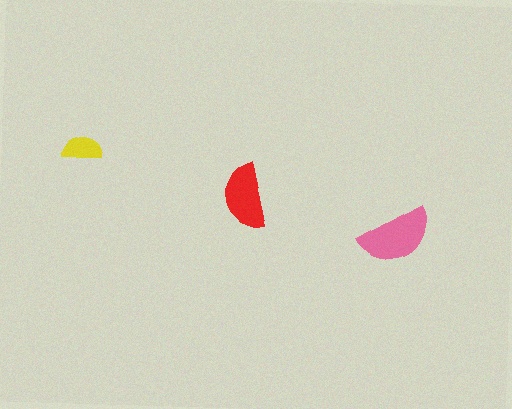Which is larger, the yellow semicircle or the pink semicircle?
The pink one.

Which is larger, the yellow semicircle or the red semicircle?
The red one.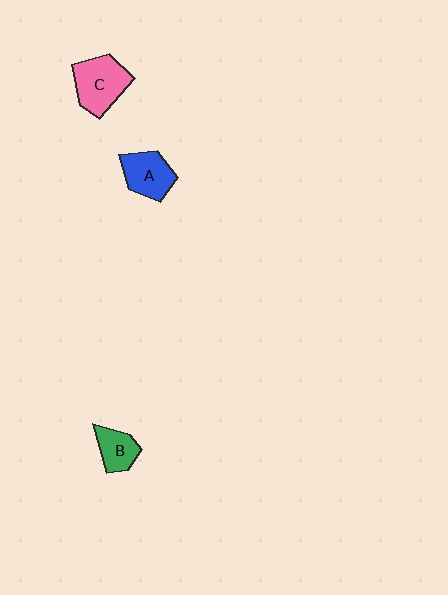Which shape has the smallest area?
Shape B (green).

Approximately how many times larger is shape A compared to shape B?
Approximately 1.4 times.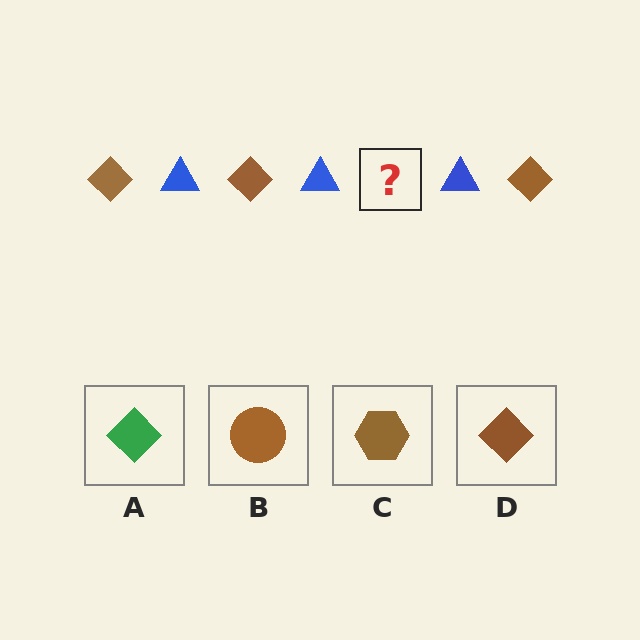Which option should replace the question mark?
Option D.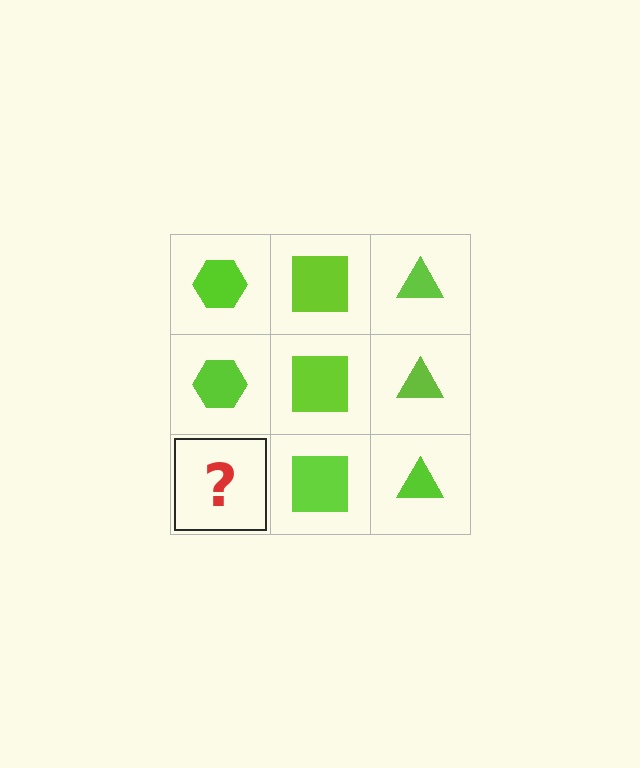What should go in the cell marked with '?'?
The missing cell should contain a lime hexagon.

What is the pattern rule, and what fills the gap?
The rule is that each column has a consistent shape. The gap should be filled with a lime hexagon.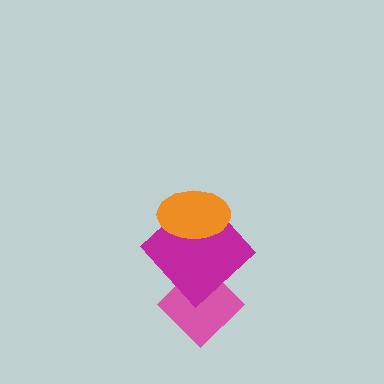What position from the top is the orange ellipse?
The orange ellipse is 1st from the top.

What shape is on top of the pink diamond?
The magenta diamond is on top of the pink diamond.